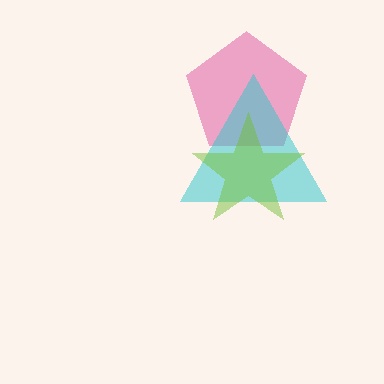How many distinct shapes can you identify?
There are 3 distinct shapes: a magenta pentagon, a cyan triangle, a lime star.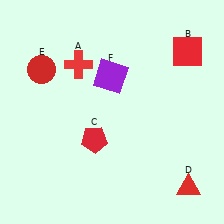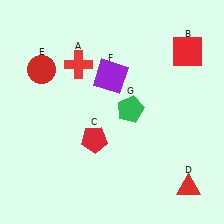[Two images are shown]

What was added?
A green pentagon (G) was added in Image 2.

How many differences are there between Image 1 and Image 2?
There is 1 difference between the two images.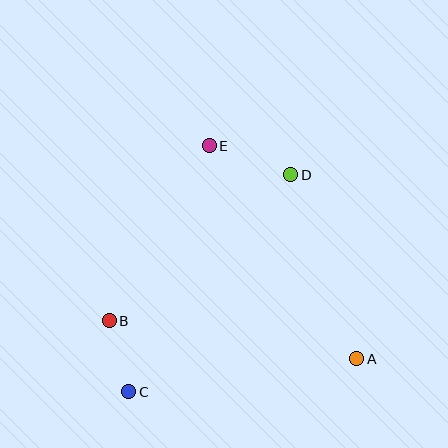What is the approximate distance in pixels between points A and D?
The distance between A and D is approximately 195 pixels.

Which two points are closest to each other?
Points B and C are closest to each other.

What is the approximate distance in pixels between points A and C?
The distance between A and C is approximately 230 pixels.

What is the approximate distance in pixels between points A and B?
The distance between A and B is approximately 251 pixels.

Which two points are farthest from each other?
Points C and D are farthest from each other.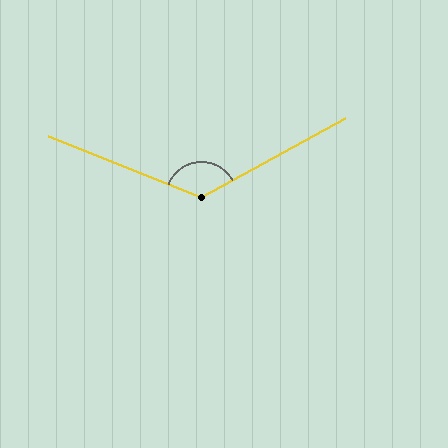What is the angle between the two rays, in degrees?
Approximately 129 degrees.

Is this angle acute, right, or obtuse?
It is obtuse.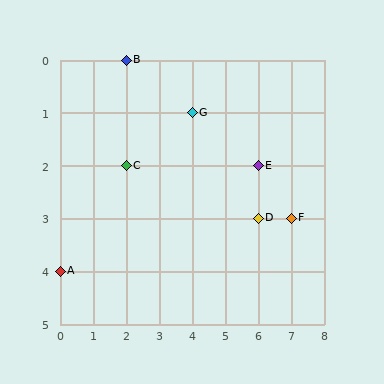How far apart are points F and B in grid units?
Points F and B are 5 columns and 3 rows apart (about 5.8 grid units diagonally).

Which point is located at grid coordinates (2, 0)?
Point B is at (2, 0).